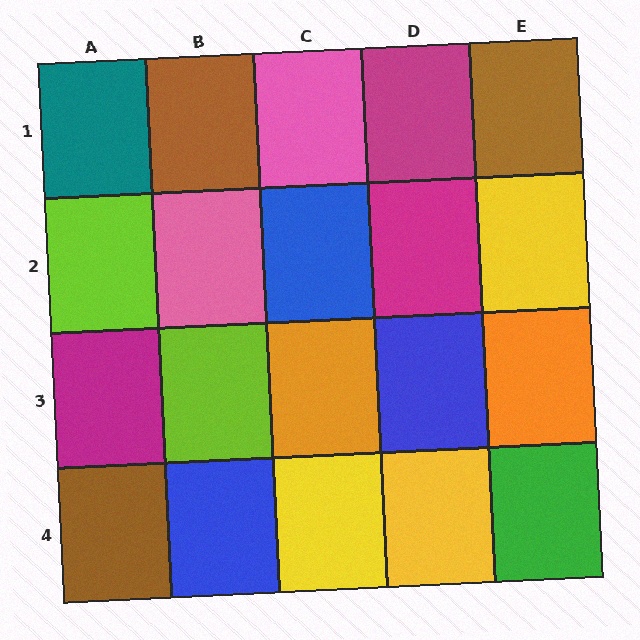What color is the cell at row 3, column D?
Blue.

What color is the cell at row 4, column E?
Green.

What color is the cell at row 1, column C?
Pink.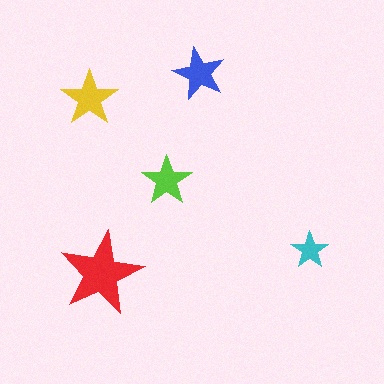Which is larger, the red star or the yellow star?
The red one.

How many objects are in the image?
There are 5 objects in the image.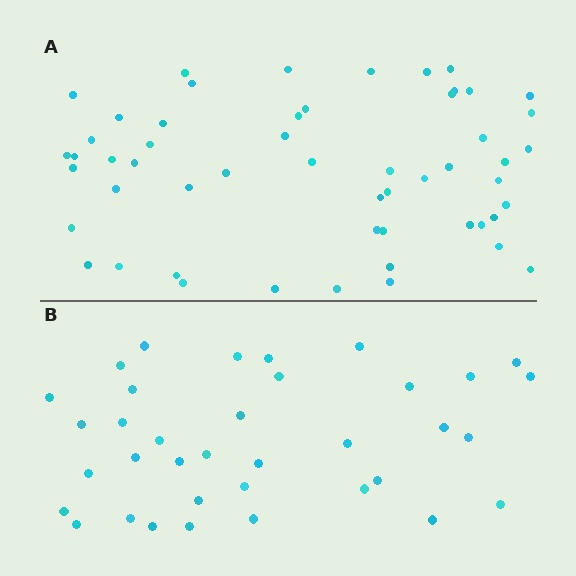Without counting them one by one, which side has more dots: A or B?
Region A (the top region) has more dots.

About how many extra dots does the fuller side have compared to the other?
Region A has approximately 20 more dots than region B.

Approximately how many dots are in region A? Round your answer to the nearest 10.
About 50 dots. (The exact count is 54, which rounds to 50.)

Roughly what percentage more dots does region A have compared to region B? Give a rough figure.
About 50% more.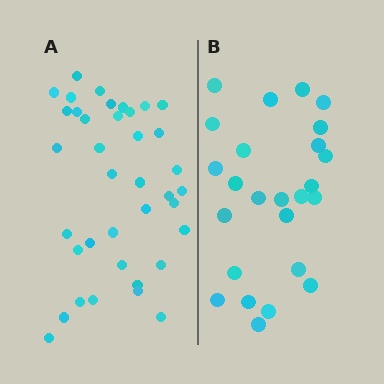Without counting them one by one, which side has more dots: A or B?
Region A (the left region) has more dots.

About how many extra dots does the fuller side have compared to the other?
Region A has approximately 15 more dots than region B.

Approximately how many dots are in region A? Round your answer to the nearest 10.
About 40 dots. (The exact count is 38, which rounds to 40.)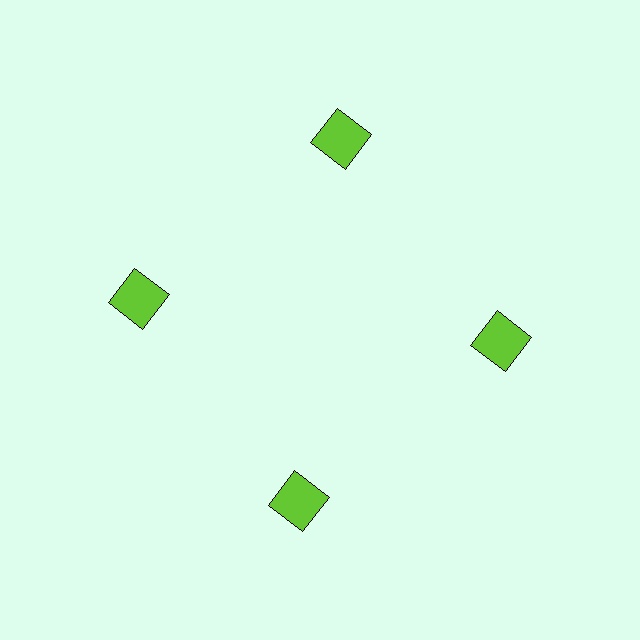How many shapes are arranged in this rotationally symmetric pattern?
There are 4 shapes, arranged in 4 groups of 1.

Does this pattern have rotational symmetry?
Yes, this pattern has 4-fold rotational symmetry. It looks the same after rotating 90 degrees around the center.